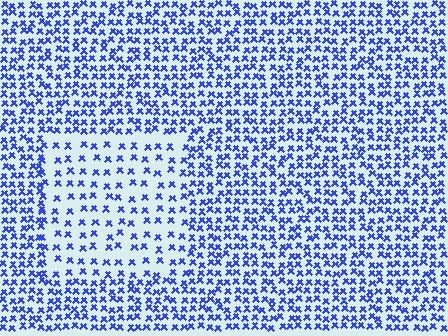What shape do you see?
I see a rectangle.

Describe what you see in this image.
The image contains small blue elements arranged at two different densities. A rectangle-shaped region is visible where the elements are less densely packed than the surrounding area.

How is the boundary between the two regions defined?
The boundary is defined by a change in element density (approximately 2.0x ratio). All elements are the same color, size, and shape.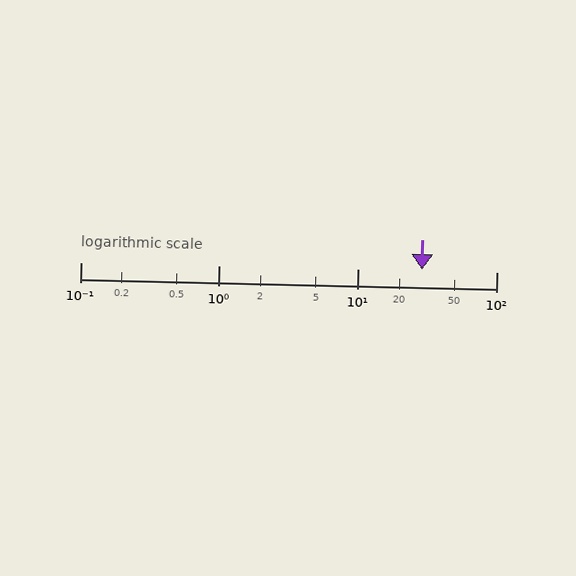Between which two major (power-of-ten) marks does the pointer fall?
The pointer is between 10 and 100.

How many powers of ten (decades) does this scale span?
The scale spans 3 decades, from 0.1 to 100.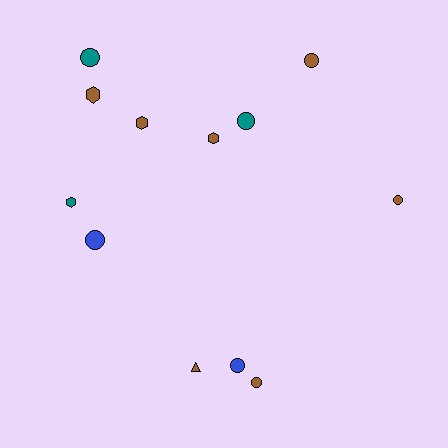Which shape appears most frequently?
Circle, with 7 objects.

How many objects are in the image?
There are 12 objects.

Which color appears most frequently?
Brown, with 7 objects.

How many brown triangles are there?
There is 1 brown triangle.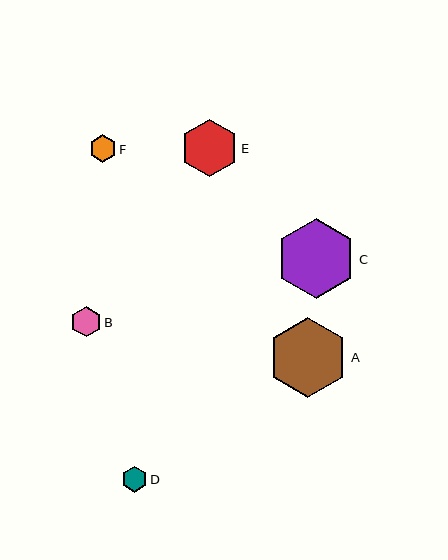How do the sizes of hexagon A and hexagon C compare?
Hexagon A and hexagon C are approximately the same size.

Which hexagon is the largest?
Hexagon A is the largest with a size of approximately 80 pixels.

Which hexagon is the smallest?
Hexagon D is the smallest with a size of approximately 26 pixels.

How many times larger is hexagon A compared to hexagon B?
Hexagon A is approximately 2.7 times the size of hexagon B.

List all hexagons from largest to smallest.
From largest to smallest: A, C, E, B, F, D.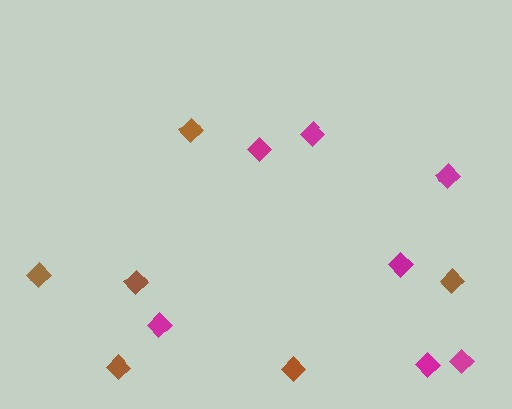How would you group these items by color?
There are 2 groups: one group of brown diamonds (6) and one group of magenta diamonds (7).